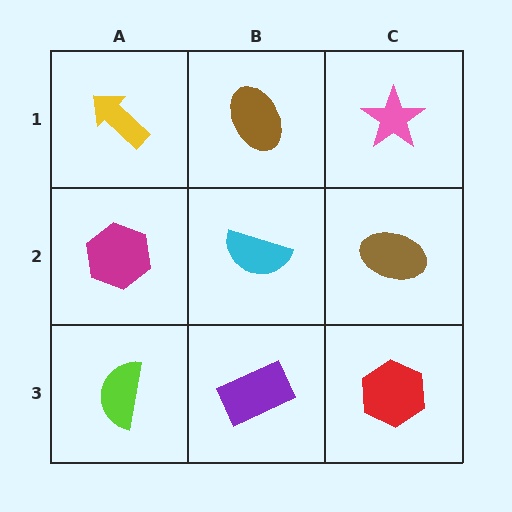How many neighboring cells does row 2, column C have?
3.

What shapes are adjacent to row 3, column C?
A brown ellipse (row 2, column C), a purple rectangle (row 3, column B).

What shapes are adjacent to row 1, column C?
A brown ellipse (row 2, column C), a brown ellipse (row 1, column B).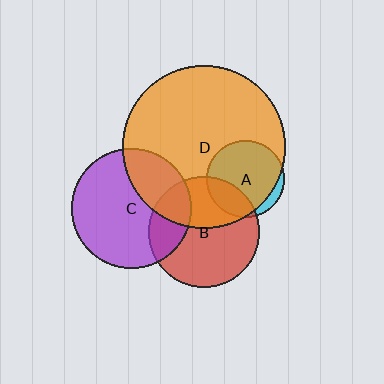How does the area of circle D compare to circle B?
Approximately 2.2 times.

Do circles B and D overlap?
Yes.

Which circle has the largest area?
Circle D (orange).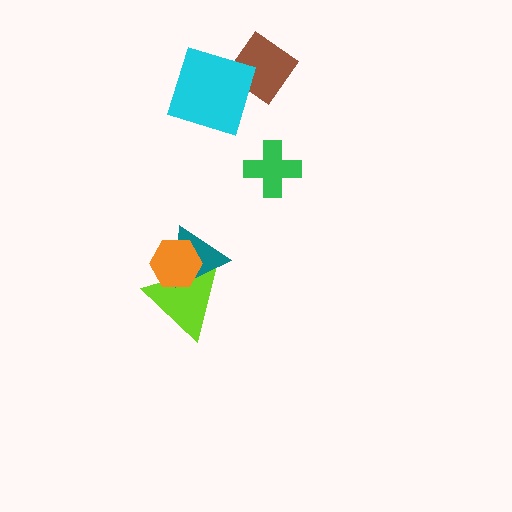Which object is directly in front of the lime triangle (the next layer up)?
The teal triangle is directly in front of the lime triangle.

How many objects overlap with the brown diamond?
1 object overlaps with the brown diamond.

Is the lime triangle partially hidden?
Yes, it is partially covered by another shape.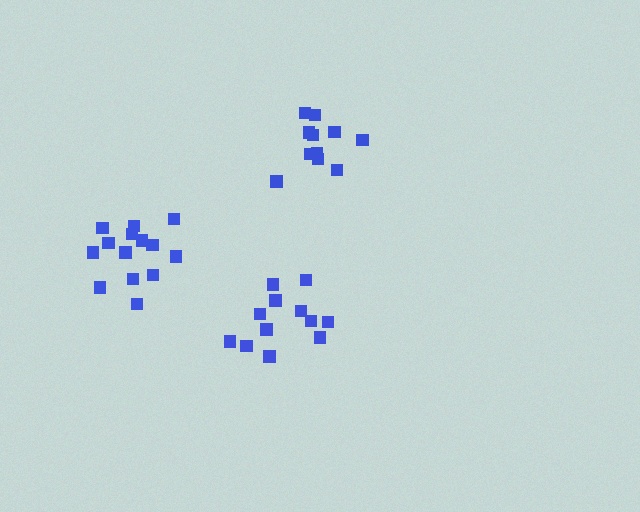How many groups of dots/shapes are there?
There are 3 groups.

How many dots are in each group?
Group 1: 14 dots, Group 2: 12 dots, Group 3: 11 dots (37 total).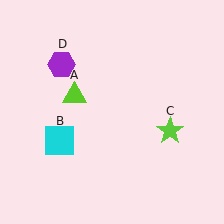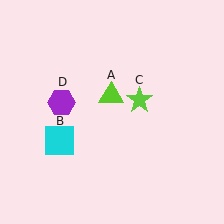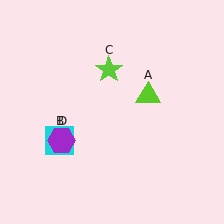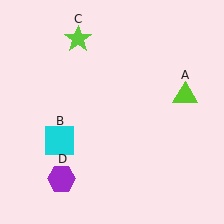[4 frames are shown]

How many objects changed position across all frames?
3 objects changed position: lime triangle (object A), lime star (object C), purple hexagon (object D).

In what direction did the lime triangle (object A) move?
The lime triangle (object A) moved right.